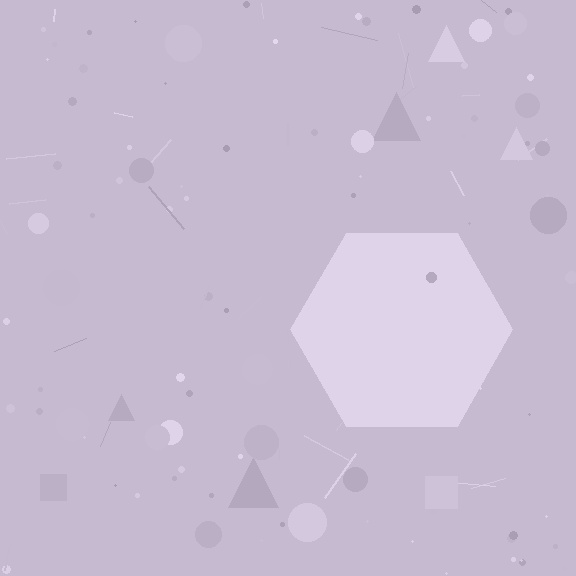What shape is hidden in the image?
A hexagon is hidden in the image.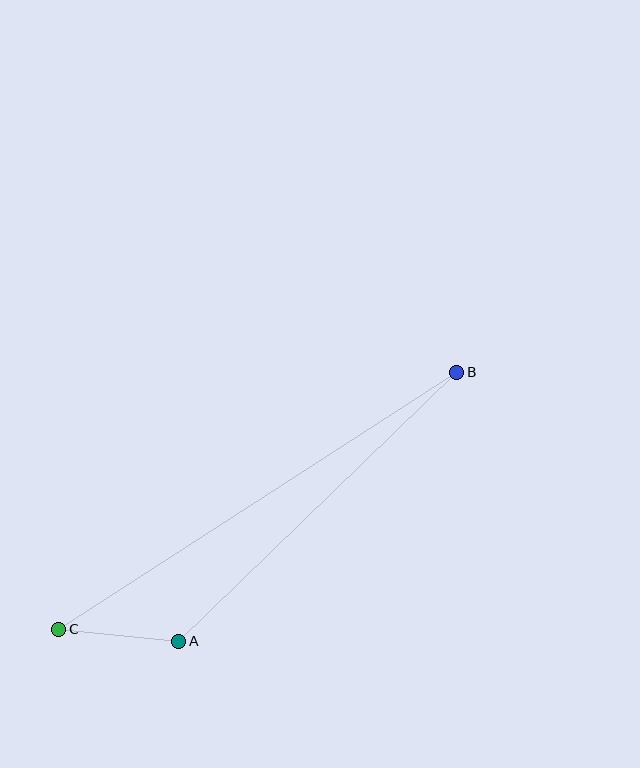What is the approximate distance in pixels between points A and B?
The distance between A and B is approximately 387 pixels.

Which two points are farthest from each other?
Points B and C are farthest from each other.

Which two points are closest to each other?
Points A and C are closest to each other.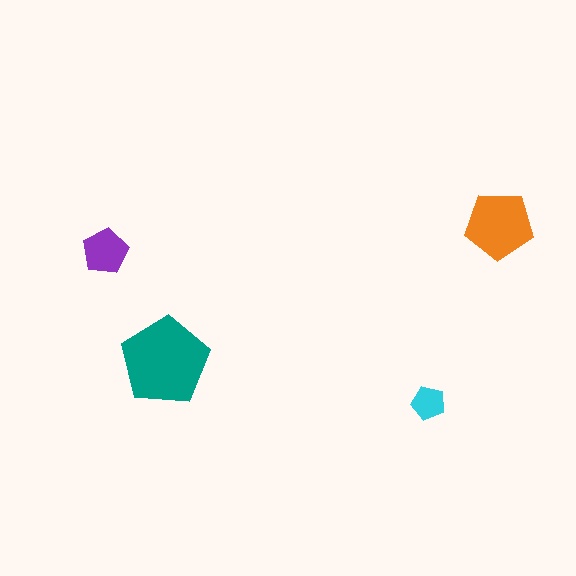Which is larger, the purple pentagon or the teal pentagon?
The teal one.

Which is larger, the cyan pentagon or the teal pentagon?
The teal one.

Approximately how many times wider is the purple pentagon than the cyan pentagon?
About 1.5 times wider.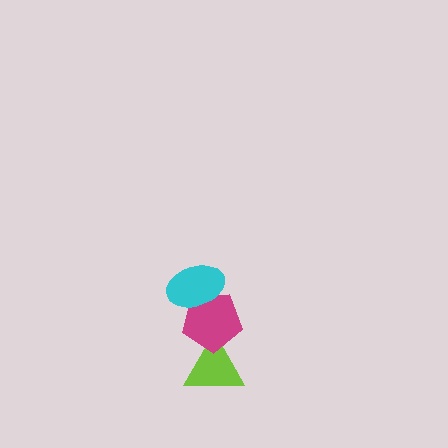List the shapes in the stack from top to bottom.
From top to bottom: the cyan ellipse, the magenta pentagon, the lime triangle.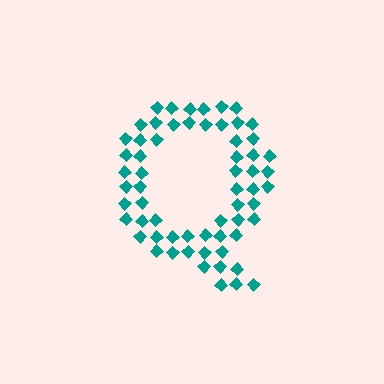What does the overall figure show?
The overall figure shows the letter Q.